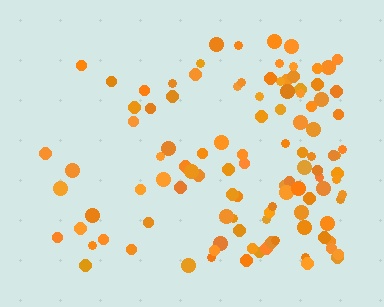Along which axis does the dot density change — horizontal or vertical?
Horizontal.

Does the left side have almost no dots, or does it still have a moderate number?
Still a moderate number, just noticeably fewer than the right.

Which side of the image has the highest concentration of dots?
The right.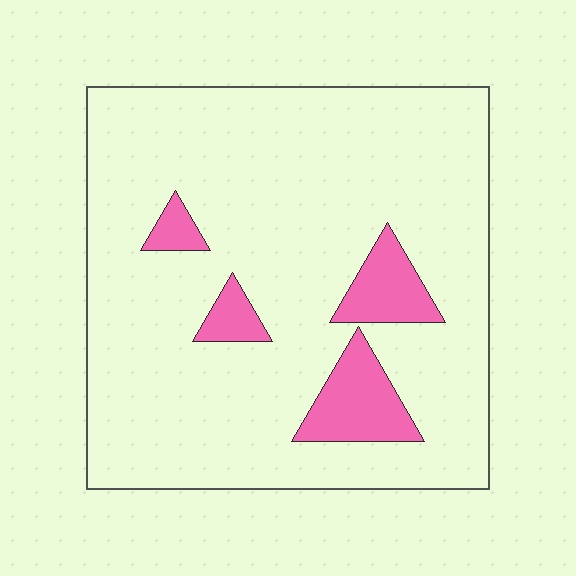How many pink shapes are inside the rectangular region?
4.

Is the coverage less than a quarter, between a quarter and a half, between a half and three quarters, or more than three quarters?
Less than a quarter.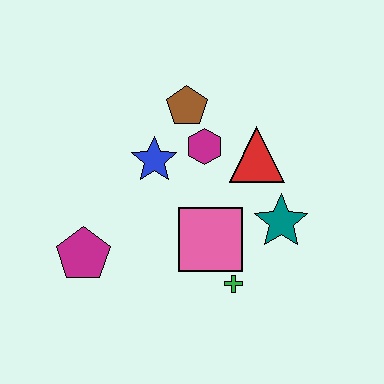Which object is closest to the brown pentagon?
The magenta hexagon is closest to the brown pentagon.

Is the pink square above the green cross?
Yes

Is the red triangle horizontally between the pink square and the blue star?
No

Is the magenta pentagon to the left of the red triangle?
Yes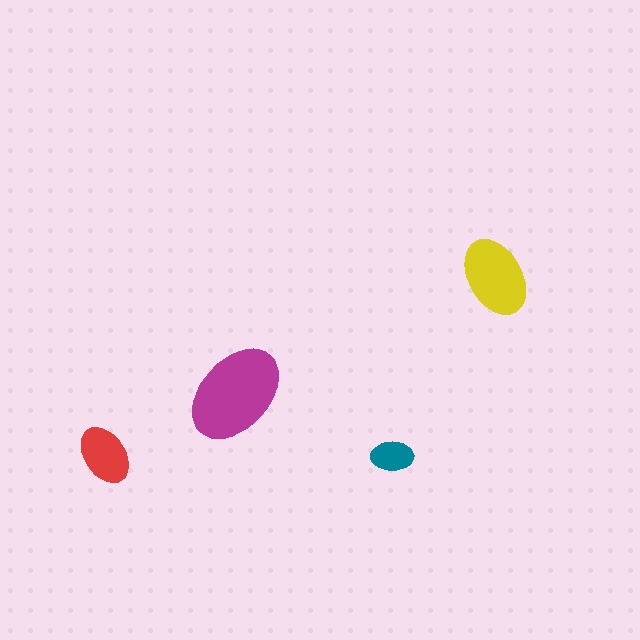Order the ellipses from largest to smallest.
the magenta one, the yellow one, the red one, the teal one.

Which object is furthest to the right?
The yellow ellipse is rightmost.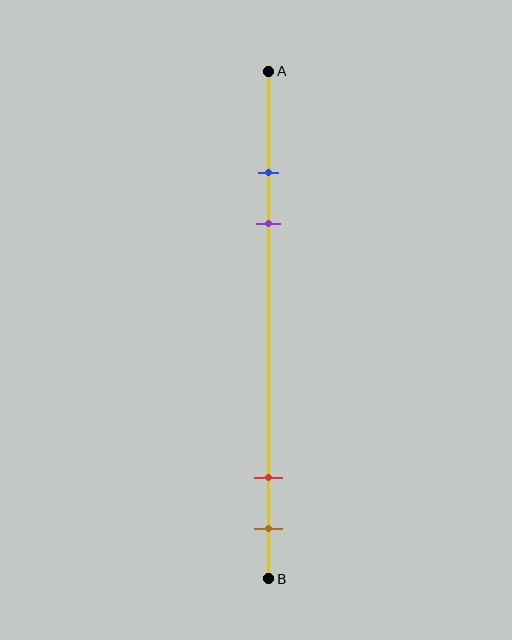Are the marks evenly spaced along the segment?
No, the marks are not evenly spaced.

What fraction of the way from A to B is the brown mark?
The brown mark is approximately 90% (0.9) of the way from A to B.